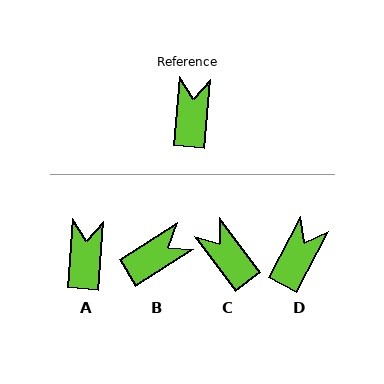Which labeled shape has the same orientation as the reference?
A.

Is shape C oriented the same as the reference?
No, it is off by about 41 degrees.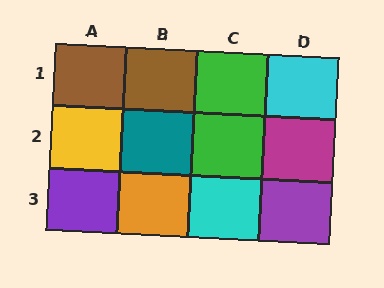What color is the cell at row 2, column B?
Teal.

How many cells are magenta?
1 cell is magenta.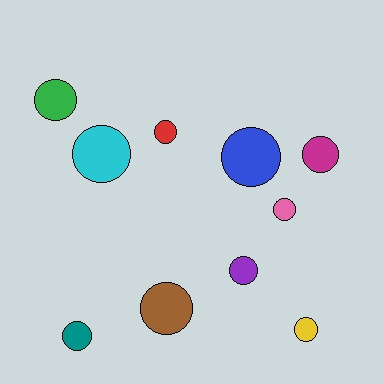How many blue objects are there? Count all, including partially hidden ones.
There is 1 blue object.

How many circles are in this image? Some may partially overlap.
There are 10 circles.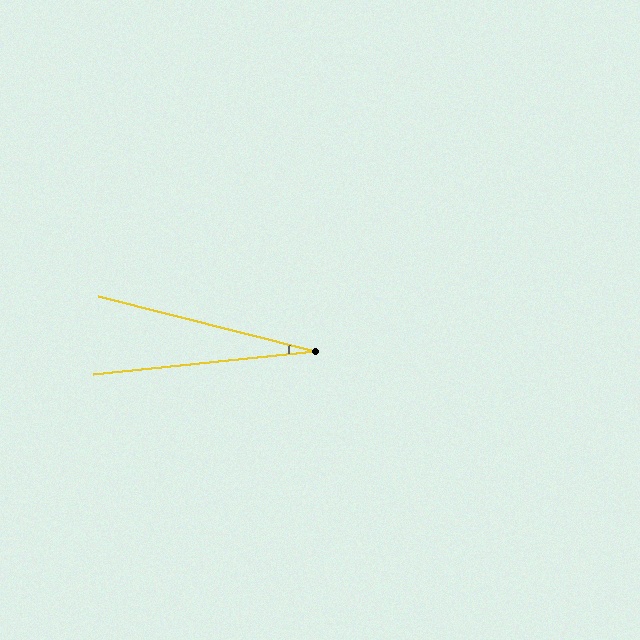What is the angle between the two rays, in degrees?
Approximately 20 degrees.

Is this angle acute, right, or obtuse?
It is acute.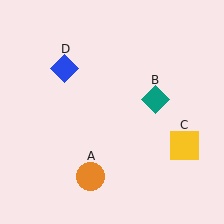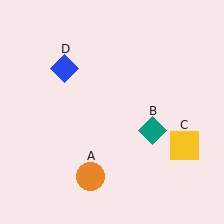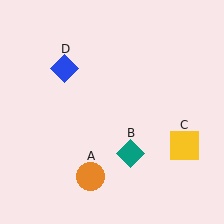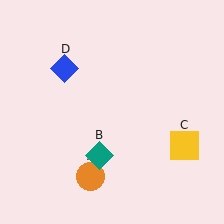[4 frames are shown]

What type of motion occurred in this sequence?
The teal diamond (object B) rotated clockwise around the center of the scene.